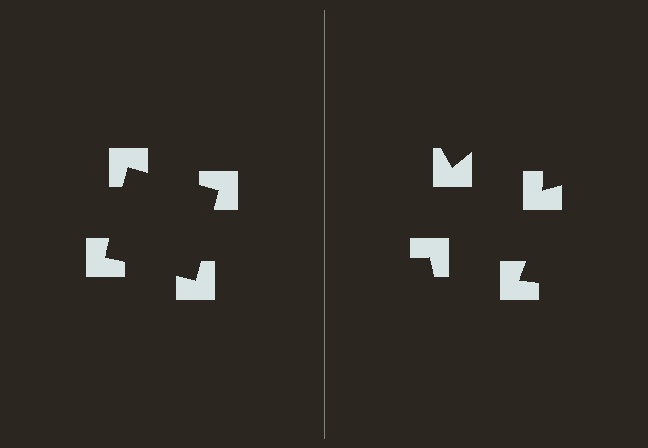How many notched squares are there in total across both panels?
8 — 4 on each side.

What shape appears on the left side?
An illusory square.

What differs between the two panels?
The notched squares are positioned identically on both sides; only the wedge orientations differ. On the left they align to a square; on the right they are misaligned.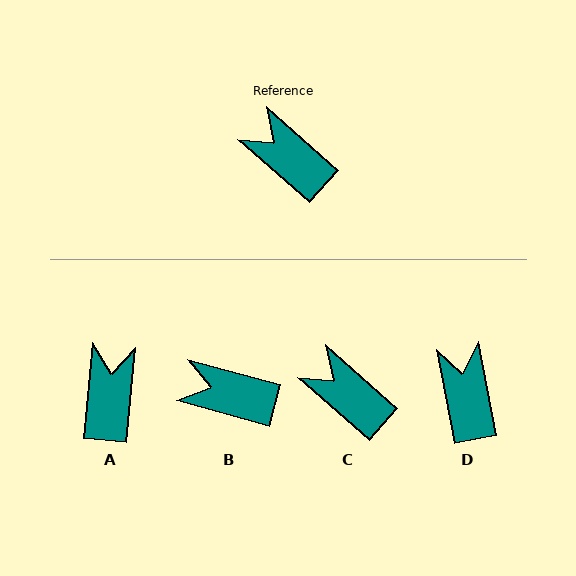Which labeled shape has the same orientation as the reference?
C.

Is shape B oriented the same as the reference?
No, it is off by about 26 degrees.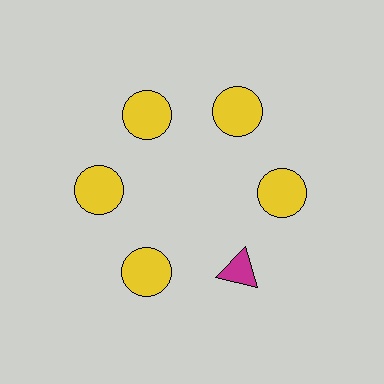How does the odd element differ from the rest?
It differs in both color (magenta instead of yellow) and shape (triangle instead of circle).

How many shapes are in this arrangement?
There are 6 shapes arranged in a ring pattern.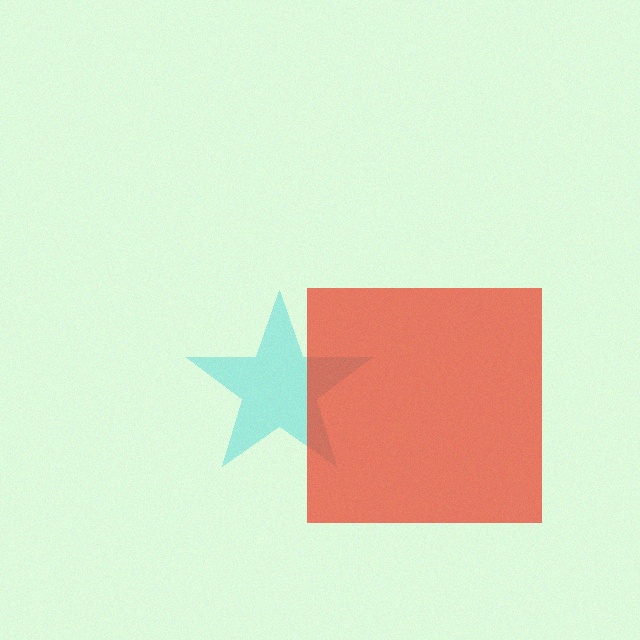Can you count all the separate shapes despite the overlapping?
Yes, there are 2 separate shapes.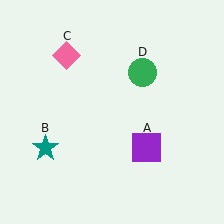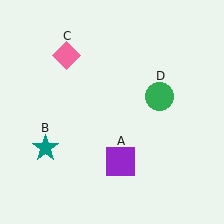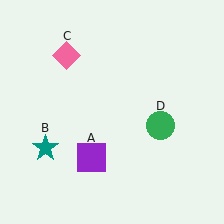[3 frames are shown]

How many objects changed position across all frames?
2 objects changed position: purple square (object A), green circle (object D).